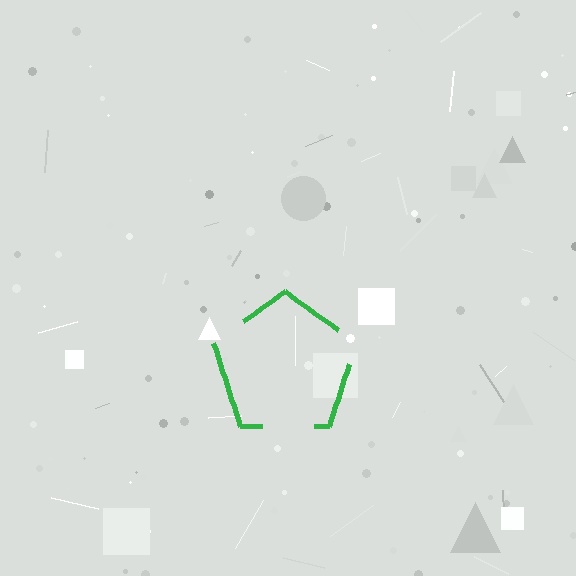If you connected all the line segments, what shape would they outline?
They would outline a pentagon.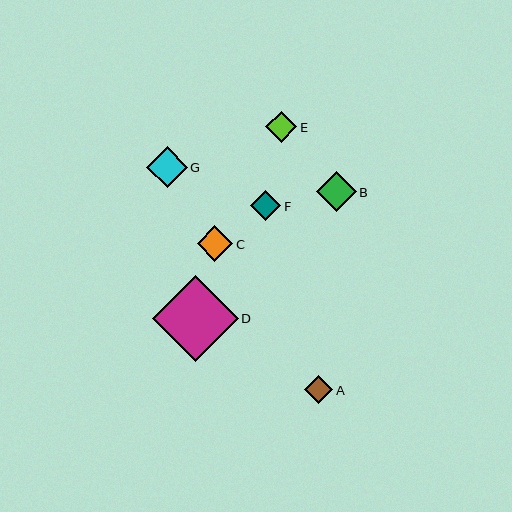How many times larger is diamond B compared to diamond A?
Diamond B is approximately 1.4 times the size of diamond A.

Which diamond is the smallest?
Diamond A is the smallest with a size of approximately 28 pixels.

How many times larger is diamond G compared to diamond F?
Diamond G is approximately 1.4 times the size of diamond F.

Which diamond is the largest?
Diamond D is the largest with a size of approximately 86 pixels.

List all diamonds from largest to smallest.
From largest to smallest: D, G, B, C, E, F, A.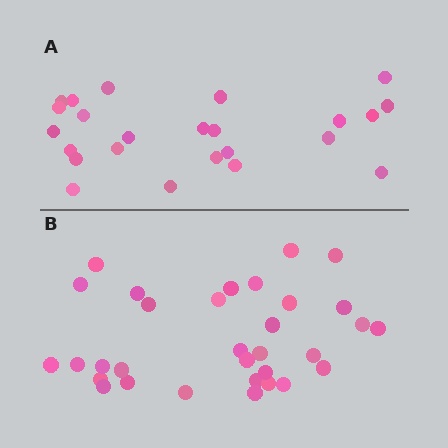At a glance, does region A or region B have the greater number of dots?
Region B (the bottom region) has more dots.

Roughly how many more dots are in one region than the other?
Region B has roughly 8 or so more dots than region A.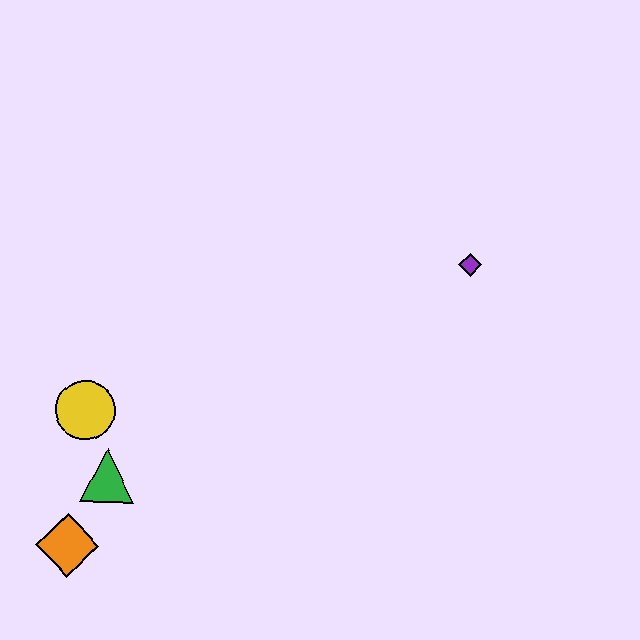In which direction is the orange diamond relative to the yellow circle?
The orange diamond is below the yellow circle.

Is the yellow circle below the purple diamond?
Yes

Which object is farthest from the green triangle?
The purple diamond is farthest from the green triangle.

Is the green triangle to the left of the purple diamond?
Yes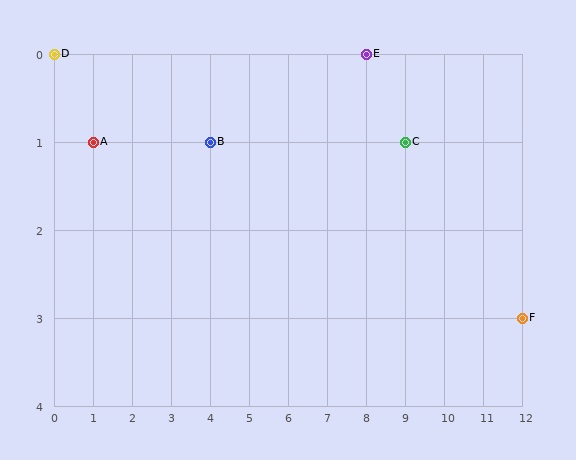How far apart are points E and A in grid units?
Points E and A are 7 columns and 1 row apart (about 7.1 grid units diagonally).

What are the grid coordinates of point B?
Point B is at grid coordinates (4, 1).